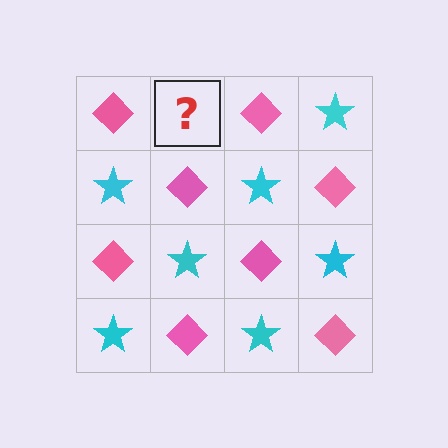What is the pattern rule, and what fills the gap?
The rule is that it alternates pink diamond and cyan star in a checkerboard pattern. The gap should be filled with a cyan star.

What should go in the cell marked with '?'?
The missing cell should contain a cyan star.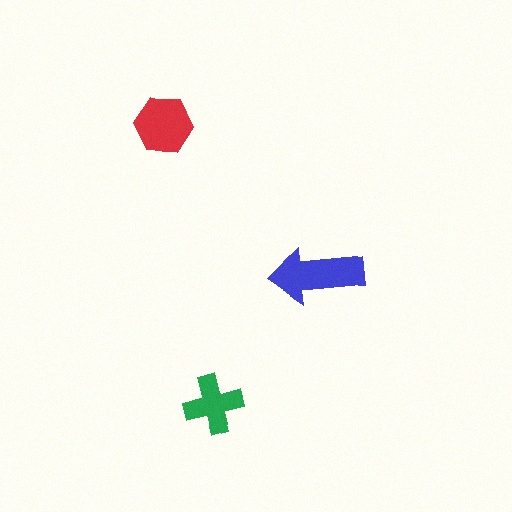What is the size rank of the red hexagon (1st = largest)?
2nd.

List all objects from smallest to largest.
The green cross, the red hexagon, the blue arrow.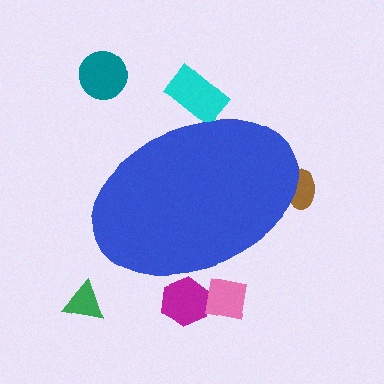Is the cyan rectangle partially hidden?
Yes, the cyan rectangle is partially hidden behind the blue ellipse.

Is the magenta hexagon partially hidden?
Yes, the magenta hexagon is partially hidden behind the blue ellipse.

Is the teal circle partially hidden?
No, the teal circle is fully visible.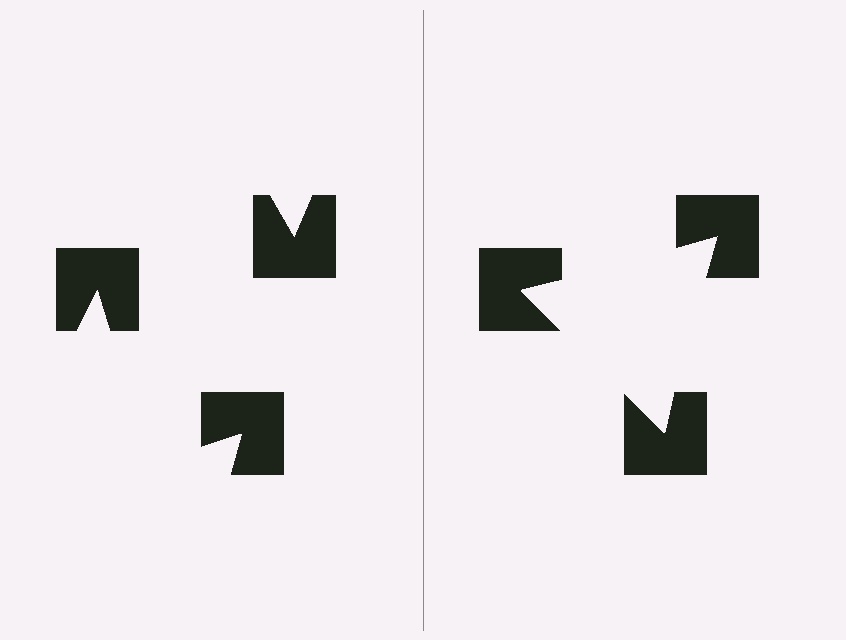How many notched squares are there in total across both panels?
6 — 3 on each side.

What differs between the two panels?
The notched squares are positioned identically on both sides; only the wedge orientations differ. On the right they align to a triangle; on the left they are misaligned.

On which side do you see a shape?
An illusory triangle appears on the right side. On the left side the wedge cuts are rotated, so no coherent shape forms.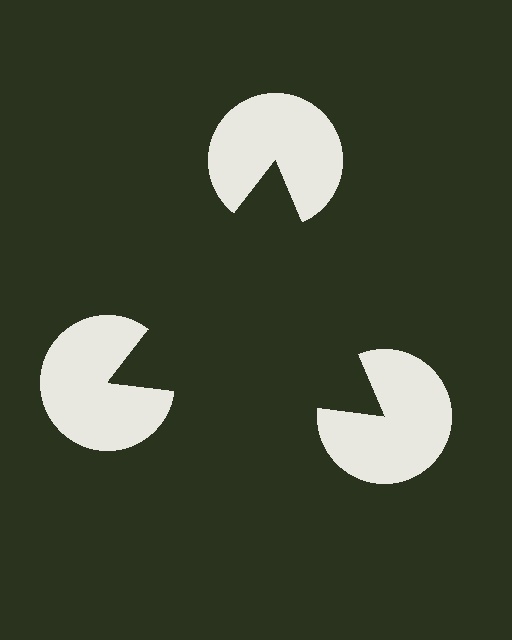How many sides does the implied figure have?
3 sides.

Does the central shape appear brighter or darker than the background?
It typically appears slightly darker than the background, even though no actual brightness change is drawn.